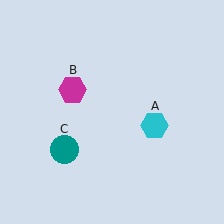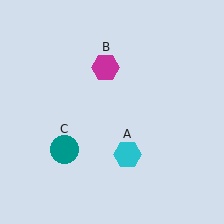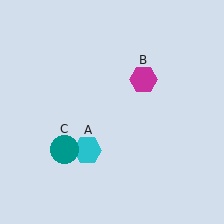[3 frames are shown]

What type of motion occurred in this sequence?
The cyan hexagon (object A), magenta hexagon (object B) rotated clockwise around the center of the scene.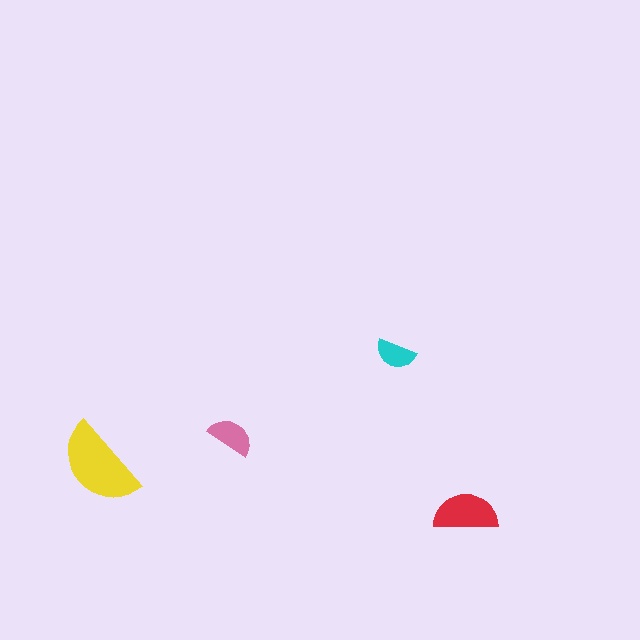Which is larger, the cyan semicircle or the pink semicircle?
The pink one.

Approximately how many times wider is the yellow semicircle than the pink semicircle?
About 2 times wider.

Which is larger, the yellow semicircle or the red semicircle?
The yellow one.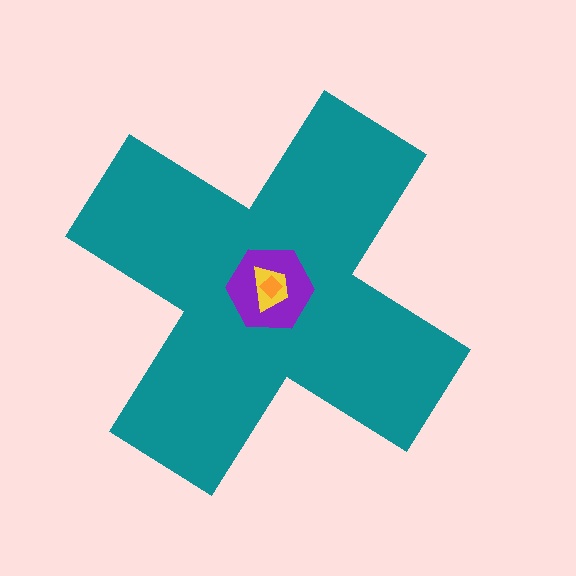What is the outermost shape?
The teal cross.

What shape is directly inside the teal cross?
The purple hexagon.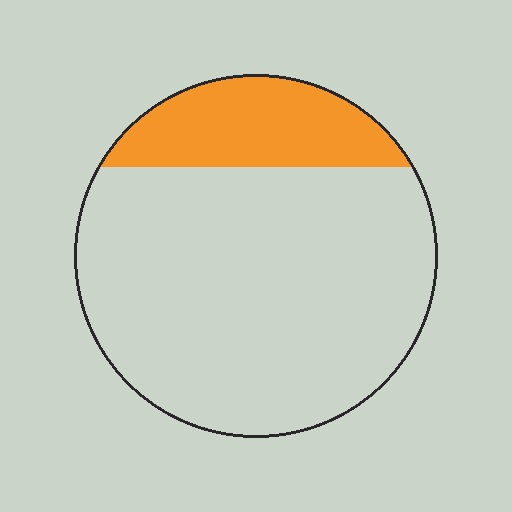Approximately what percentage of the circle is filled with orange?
Approximately 20%.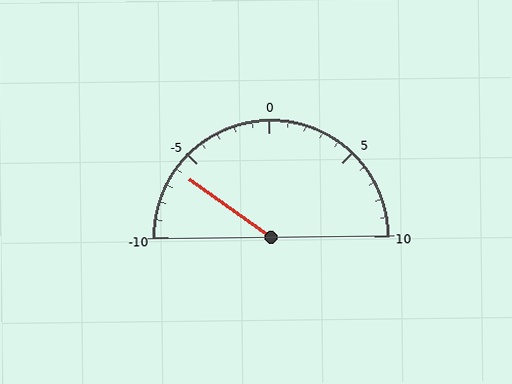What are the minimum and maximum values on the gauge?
The gauge ranges from -10 to 10.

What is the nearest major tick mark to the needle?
The nearest major tick mark is -5.